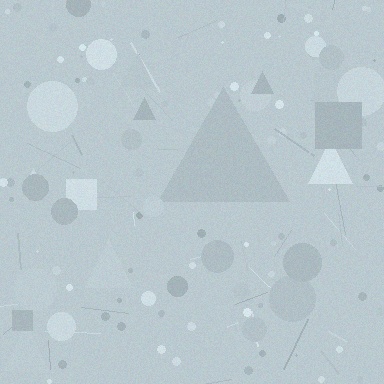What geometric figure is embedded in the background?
A triangle is embedded in the background.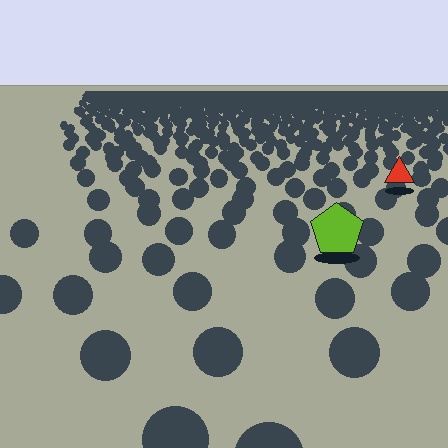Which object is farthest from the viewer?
The red triangle is farthest from the viewer. It appears smaller and the ground texture around it is denser.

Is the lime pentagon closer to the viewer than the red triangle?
Yes. The lime pentagon is closer — you can tell from the texture gradient: the ground texture is coarser near it.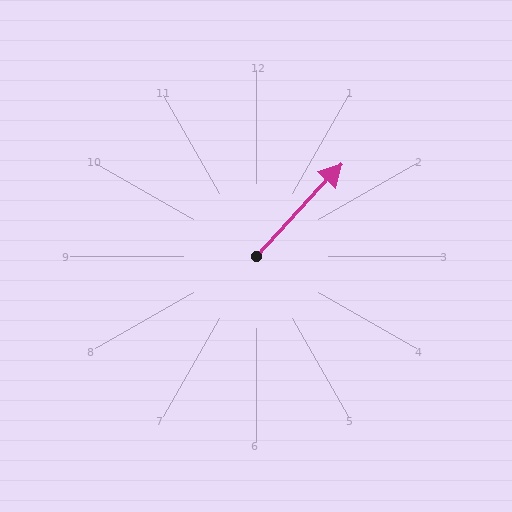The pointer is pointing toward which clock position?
Roughly 1 o'clock.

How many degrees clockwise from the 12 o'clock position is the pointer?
Approximately 43 degrees.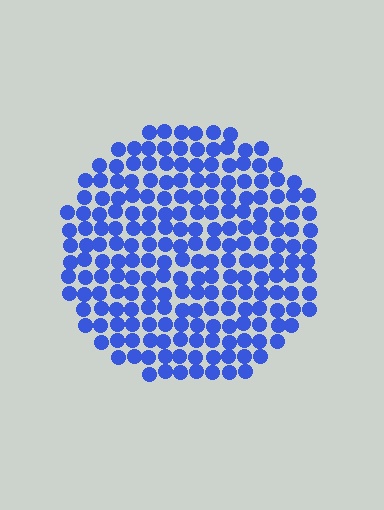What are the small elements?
The small elements are circles.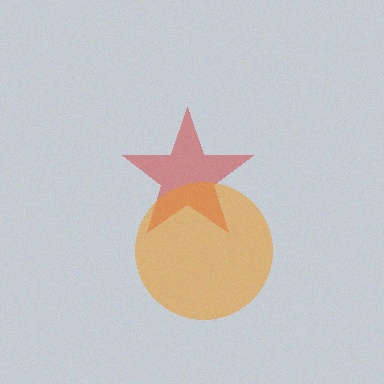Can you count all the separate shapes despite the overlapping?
Yes, there are 2 separate shapes.